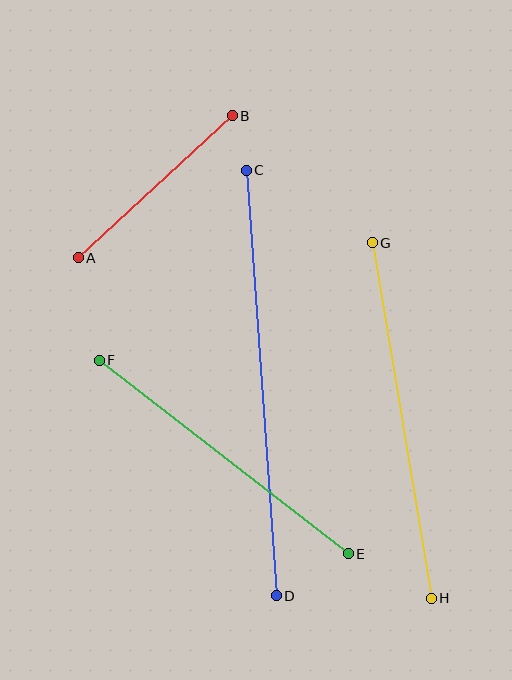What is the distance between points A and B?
The distance is approximately 209 pixels.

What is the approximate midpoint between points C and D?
The midpoint is at approximately (261, 383) pixels.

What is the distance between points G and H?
The distance is approximately 360 pixels.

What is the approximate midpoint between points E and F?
The midpoint is at approximately (224, 457) pixels.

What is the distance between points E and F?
The distance is approximately 315 pixels.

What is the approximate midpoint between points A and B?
The midpoint is at approximately (155, 187) pixels.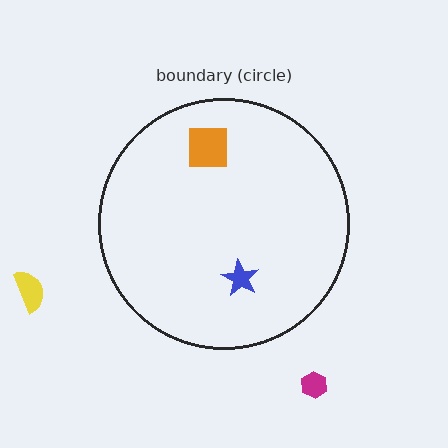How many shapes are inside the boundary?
2 inside, 2 outside.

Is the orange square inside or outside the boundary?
Inside.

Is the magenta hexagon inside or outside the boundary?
Outside.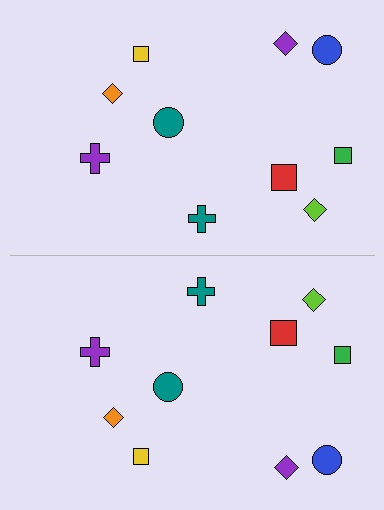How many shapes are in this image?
There are 20 shapes in this image.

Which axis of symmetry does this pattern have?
The pattern has a horizontal axis of symmetry running through the center of the image.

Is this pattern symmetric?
Yes, this pattern has bilateral (reflection) symmetry.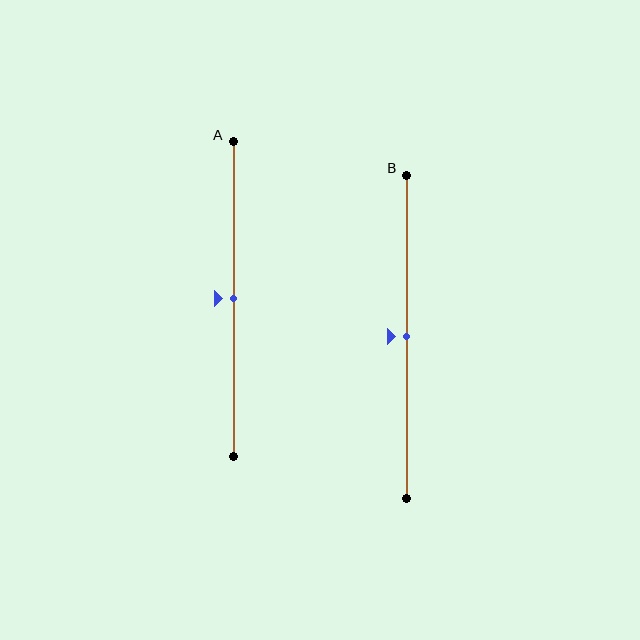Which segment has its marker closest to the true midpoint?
Segment A has its marker closest to the true midpoint.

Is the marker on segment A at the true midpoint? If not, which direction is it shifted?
Yes, the marker on segment A is at the true midpoint.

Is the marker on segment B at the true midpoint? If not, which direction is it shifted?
Yes, the marker on segment B is at the true midpoint.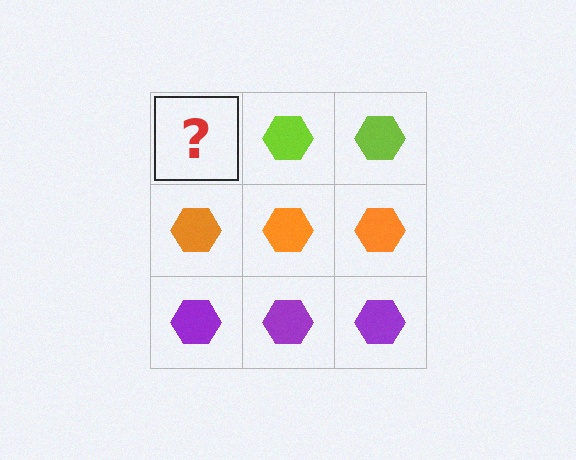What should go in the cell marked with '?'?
The missing cell should contain a lime hexagon.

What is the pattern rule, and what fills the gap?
The rule is that each row has a consistent color. The gap should be filled with a lime hexagon.